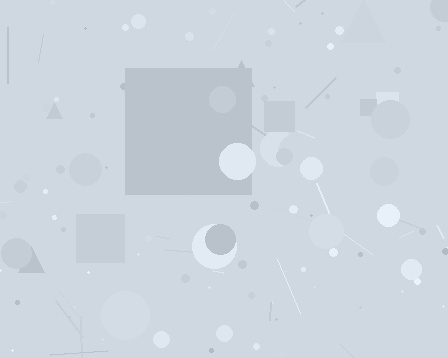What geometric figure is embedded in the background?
A square is embedded in the background.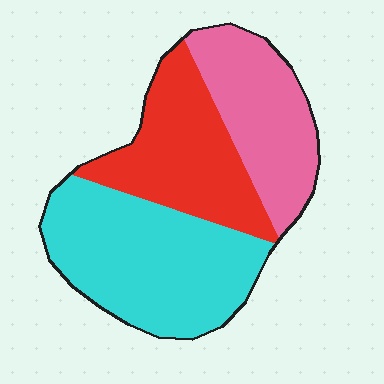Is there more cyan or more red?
Cyan.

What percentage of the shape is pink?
Pink covers about 25% of the shape.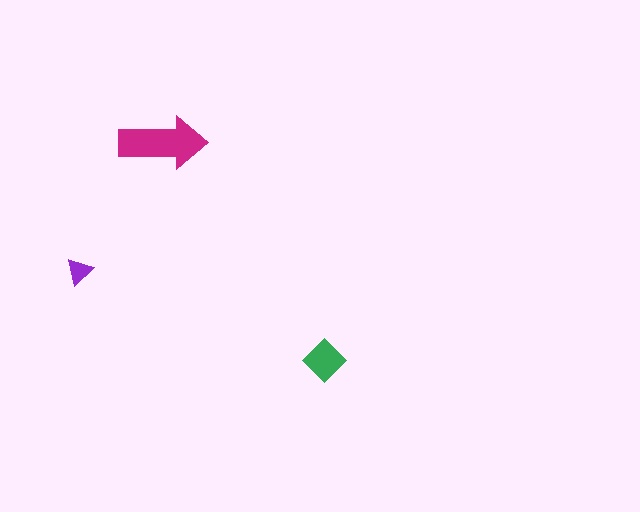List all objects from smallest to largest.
The purple triangle, the green diamond, the magenta arrow.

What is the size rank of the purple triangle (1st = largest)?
3rd.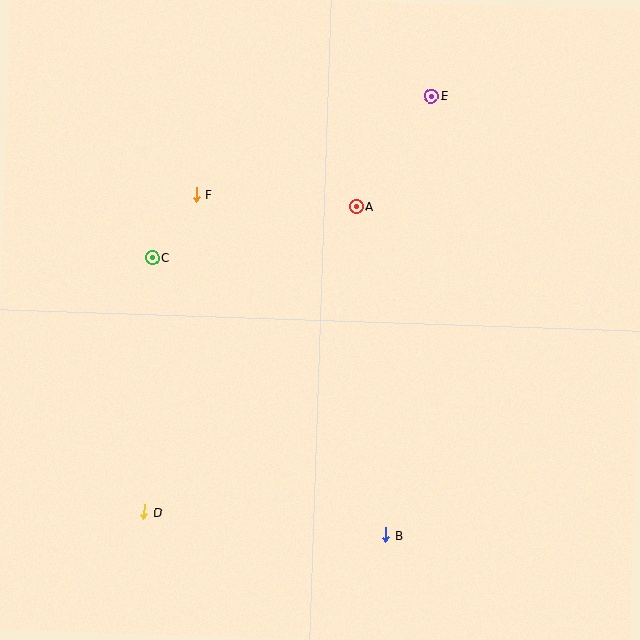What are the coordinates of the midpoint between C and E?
The midpoint between C and E is at (292, 177).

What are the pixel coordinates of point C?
Point C is at (152, 257).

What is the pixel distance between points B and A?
The distance between B and A is 330 pixels.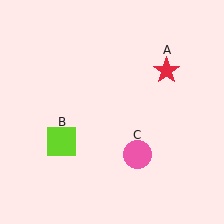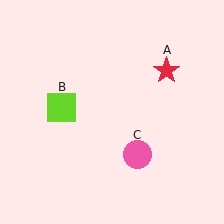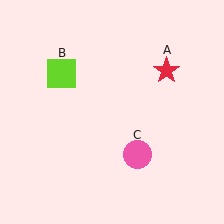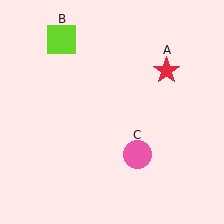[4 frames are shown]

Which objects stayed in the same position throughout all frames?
Red star (object A) and pink circle (object C) remained stationary.